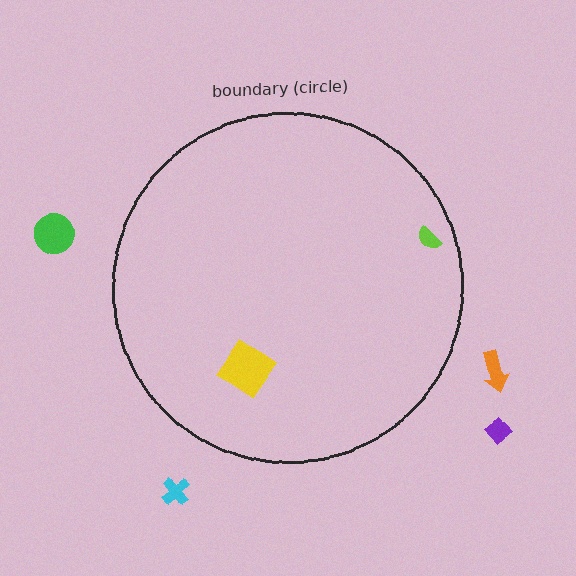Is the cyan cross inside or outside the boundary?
Outside.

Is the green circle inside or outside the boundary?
Outside.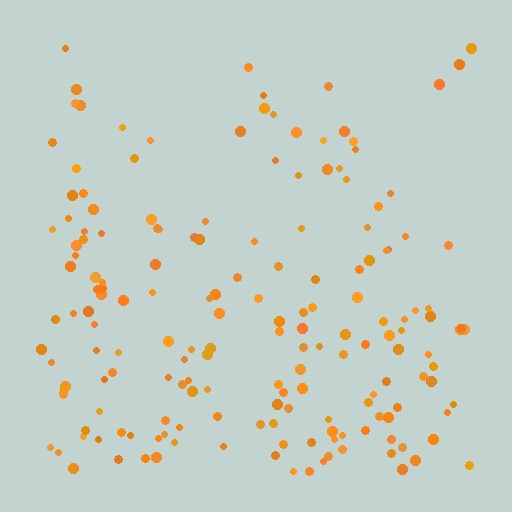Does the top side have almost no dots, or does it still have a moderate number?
Still a moderate number, just noticeably fewer than the bottom.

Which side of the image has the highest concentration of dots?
The bottom.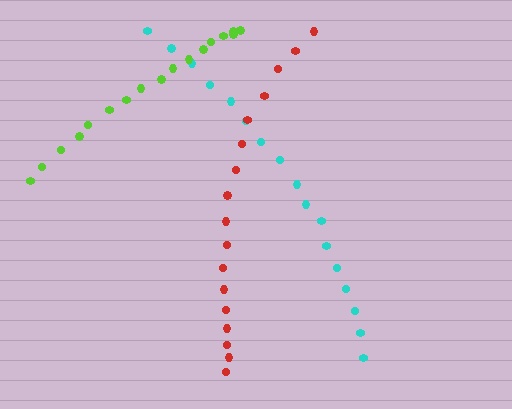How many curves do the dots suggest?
There are 3 distinct paths.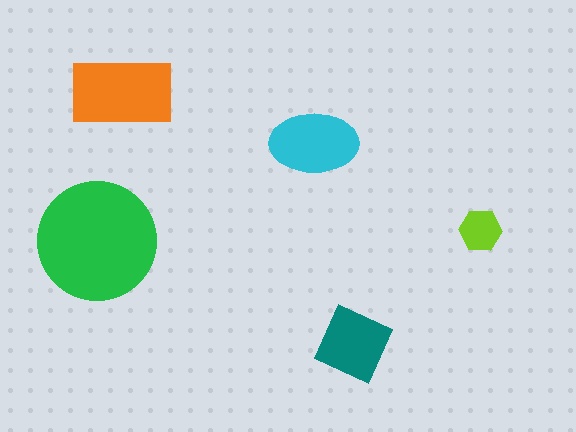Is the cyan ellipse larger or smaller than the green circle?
Smaller.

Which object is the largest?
The green circle.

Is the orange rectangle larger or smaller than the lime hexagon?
Larger.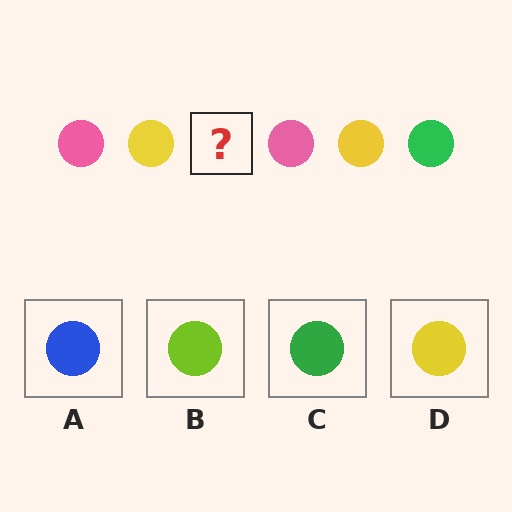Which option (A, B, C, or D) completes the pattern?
C.